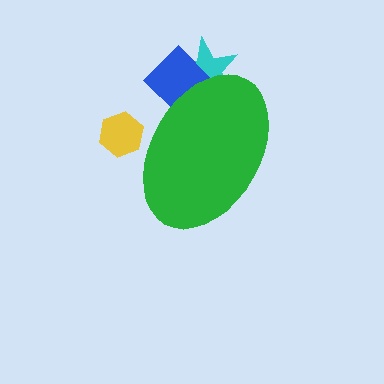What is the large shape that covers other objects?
A green ellipse.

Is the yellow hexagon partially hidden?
Yes, the yellow hexagon is partially hidden behind the green ellipse.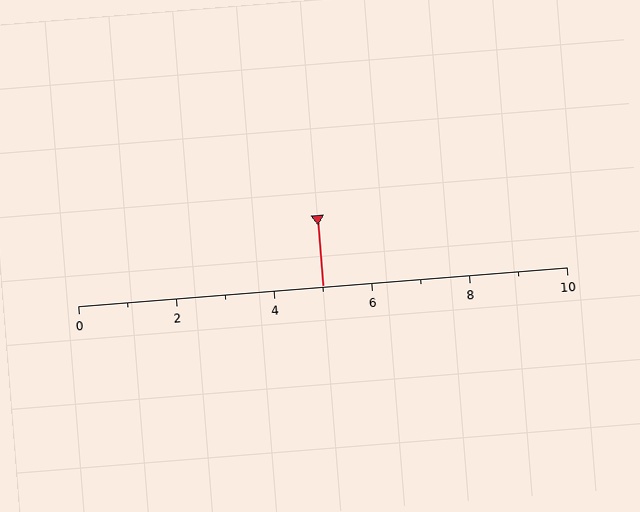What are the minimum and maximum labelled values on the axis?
The axis runs from 0 to 10.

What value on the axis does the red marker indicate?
The marker indicates approximately 5.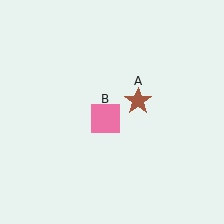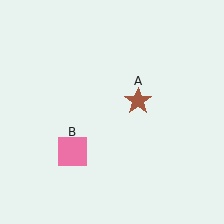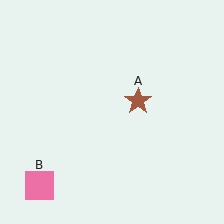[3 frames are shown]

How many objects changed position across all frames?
1 object changed position: pink square (object B).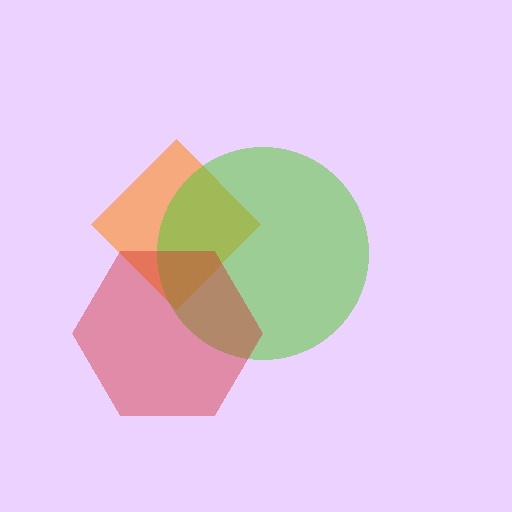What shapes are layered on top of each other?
The layered shapes are: an orange diamond, a lime circle, a red hexagon.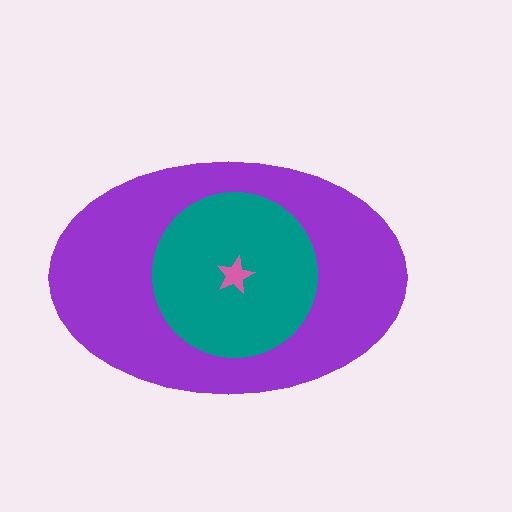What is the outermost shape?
The purple ellipse.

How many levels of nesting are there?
3.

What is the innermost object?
The pink star.